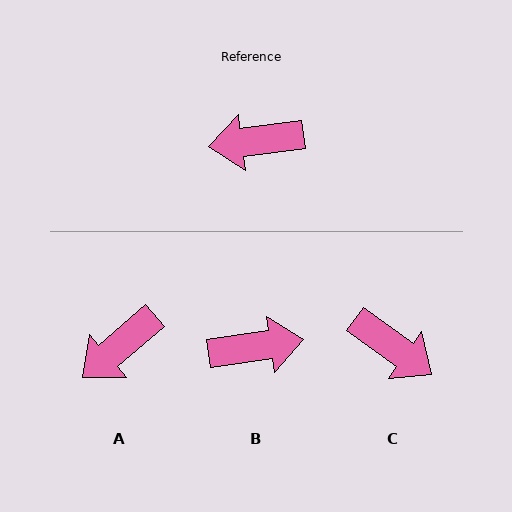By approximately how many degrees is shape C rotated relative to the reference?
Approximately 137 degrees counter-clockwise.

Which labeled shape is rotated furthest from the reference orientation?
B, about 179 degrees away.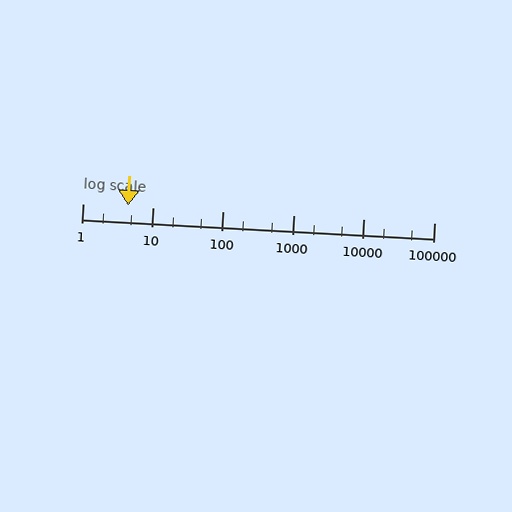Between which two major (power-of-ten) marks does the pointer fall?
The pointer is between 1 and 10.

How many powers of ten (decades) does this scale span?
The scale spans 5 decades, from 1 to 100000.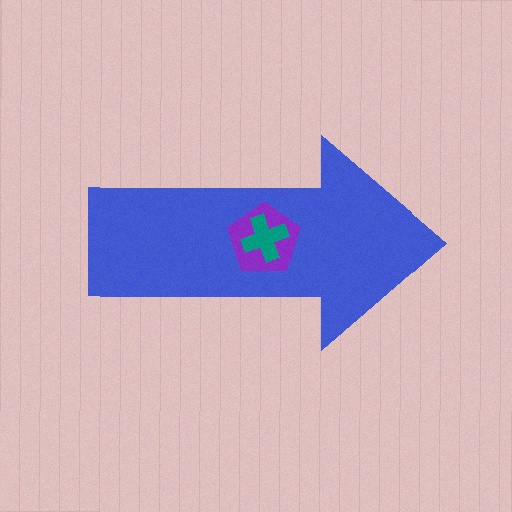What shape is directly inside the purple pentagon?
The teal cross.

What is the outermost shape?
The blue arrow.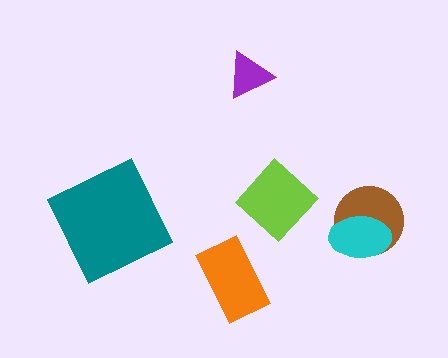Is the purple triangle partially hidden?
No, no other shape covers it.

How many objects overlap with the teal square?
0 objects overlap with the teal square.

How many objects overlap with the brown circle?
1 object overlaps with the brown circle.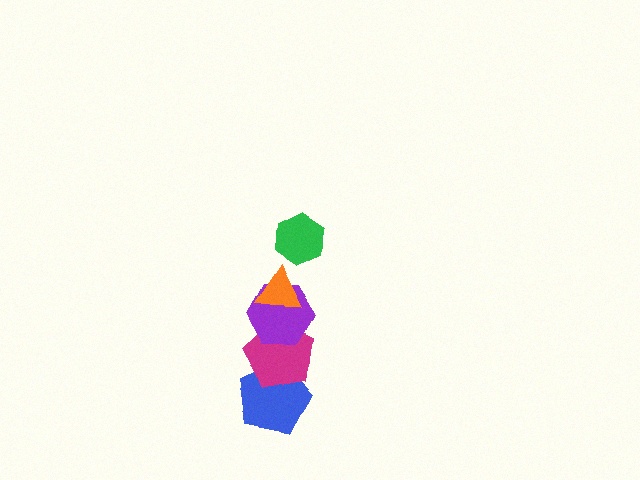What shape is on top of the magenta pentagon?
The purple hexagon is on top of the magenta pentagon.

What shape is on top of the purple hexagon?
The orange triangle is on top of the purple hexagon.